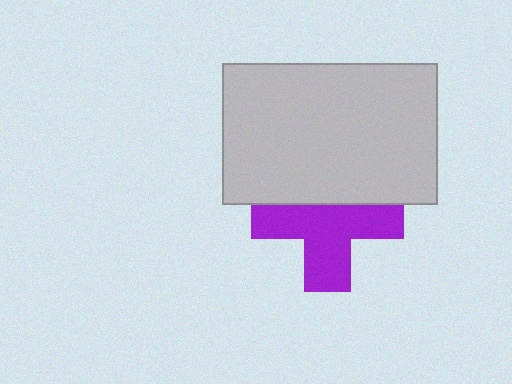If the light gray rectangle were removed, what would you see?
You would see the complete purple cross.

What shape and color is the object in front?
The object in front is a light gray rectangle.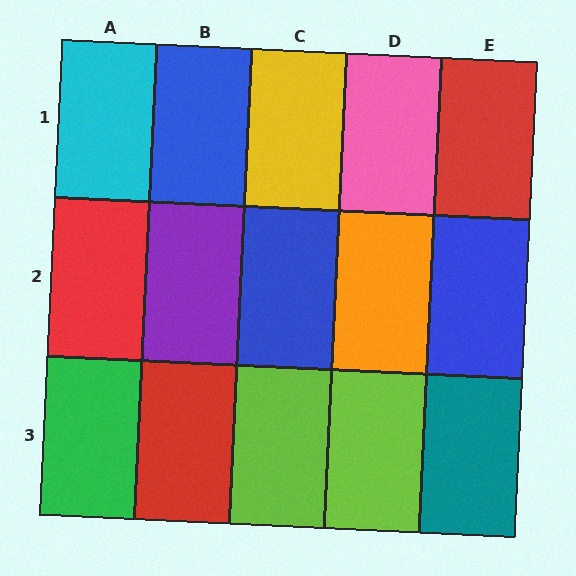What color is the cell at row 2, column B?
Purple.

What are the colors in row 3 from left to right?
Green, red, lime, lime, teal.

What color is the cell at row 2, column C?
Blue.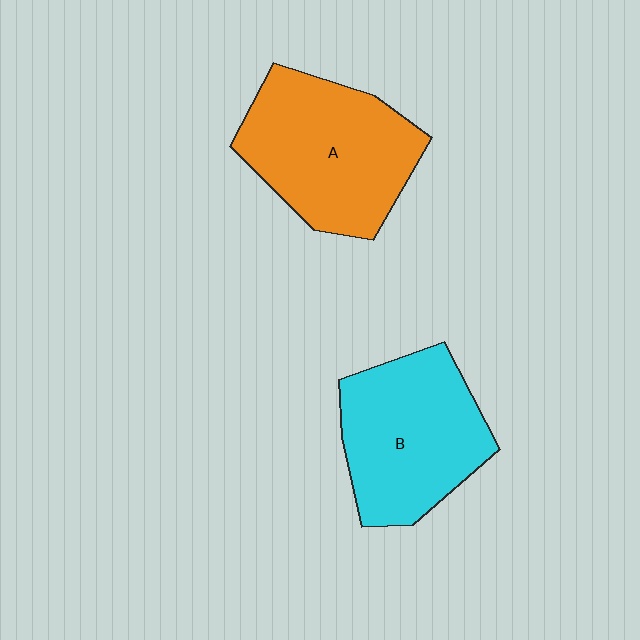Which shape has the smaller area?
Shape B (cyan).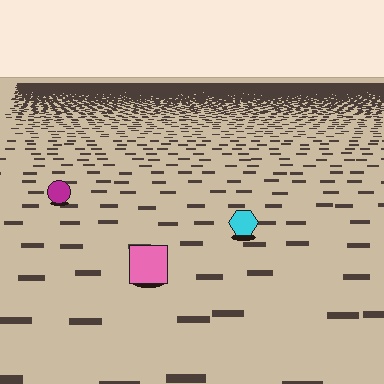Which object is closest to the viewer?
The pink square is closest. The texture marks near it are larger and more spread out.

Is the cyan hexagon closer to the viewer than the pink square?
No. The pink square is closer — you can tell from the texture gradient: the ground texture is coarser near it.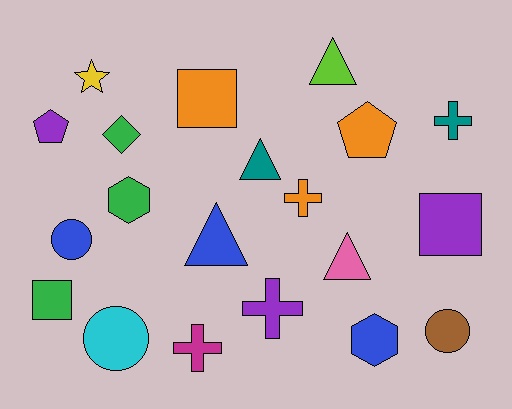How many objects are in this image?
There are 20 objects.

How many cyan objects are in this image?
There is 1 cyan object.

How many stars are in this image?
There is 1 star.